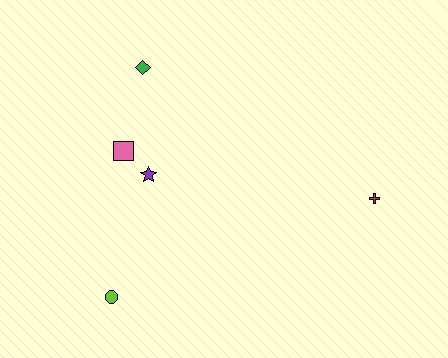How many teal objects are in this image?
There are no teal objects.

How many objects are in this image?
There are 5 objects.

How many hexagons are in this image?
There are no hexagons.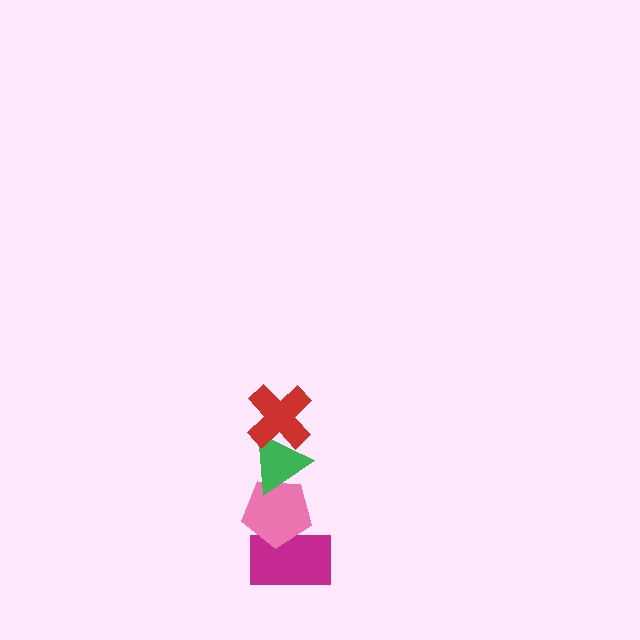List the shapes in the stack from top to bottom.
From top to bottom: the red cross, the green triangle, the pink pentagon, the magenta rectangle.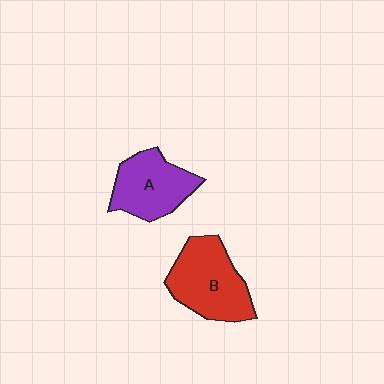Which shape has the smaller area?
Shape A (purple).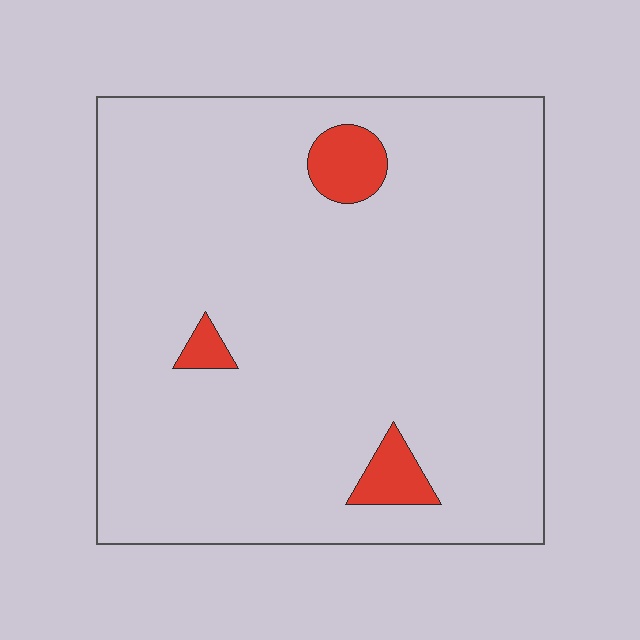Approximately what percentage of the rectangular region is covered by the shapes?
Approximately 5%.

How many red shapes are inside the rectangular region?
3.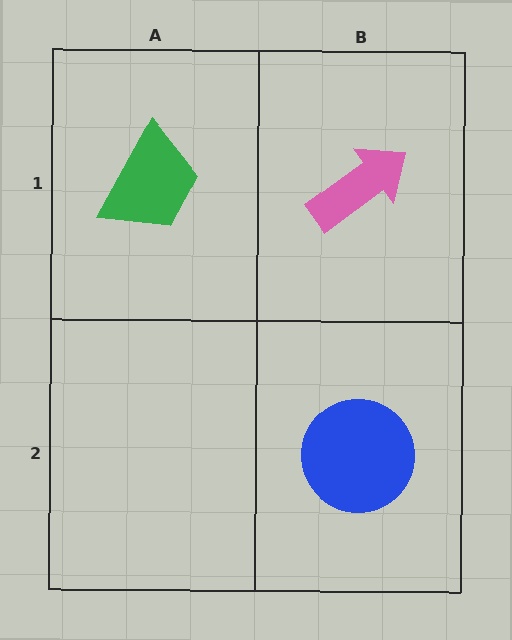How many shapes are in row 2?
1 shape.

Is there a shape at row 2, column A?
No, that cell is empty.